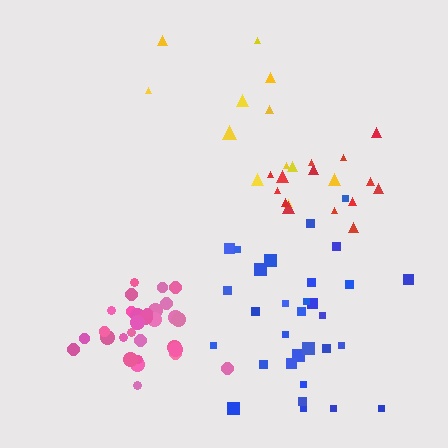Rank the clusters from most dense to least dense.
pink, blue, red, yellow.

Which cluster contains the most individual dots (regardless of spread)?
Blue (31).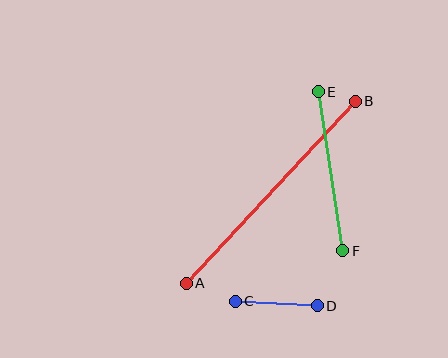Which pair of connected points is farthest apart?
Points A and B are farthest apart.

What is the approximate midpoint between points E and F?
The midpoint is at approximately (330, 171) pixels.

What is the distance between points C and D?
The distance is approximately 82 pixels.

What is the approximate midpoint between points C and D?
The midpoint is at approximately (276, 303) pixels.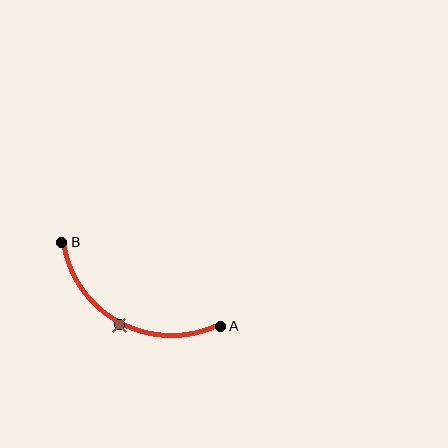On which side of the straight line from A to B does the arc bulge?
The arc bulges below the straight line connecting A and B.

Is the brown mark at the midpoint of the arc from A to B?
Yes. The brown mark lies on the arc at equal arc-length from both A and B — it is the arc midpoint.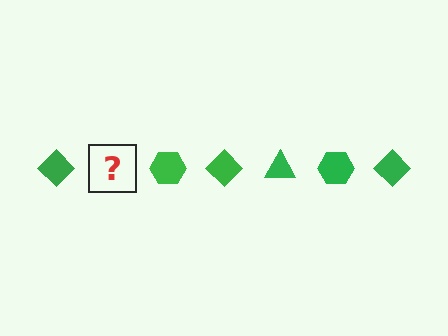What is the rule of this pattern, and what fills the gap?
The rule is that the pattern cycles through diamond, triangle, hexagon shapes in green. The gap should be filled with a green triangle.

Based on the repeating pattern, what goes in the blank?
The blank should be a green triangle.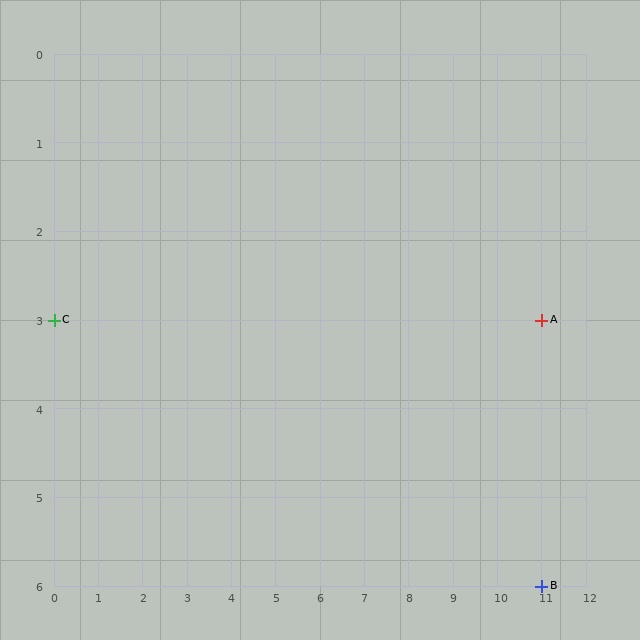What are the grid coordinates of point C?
Point C is at grid coordinates (0, 3).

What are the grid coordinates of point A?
Point A is at grid coordinates (11, 3).